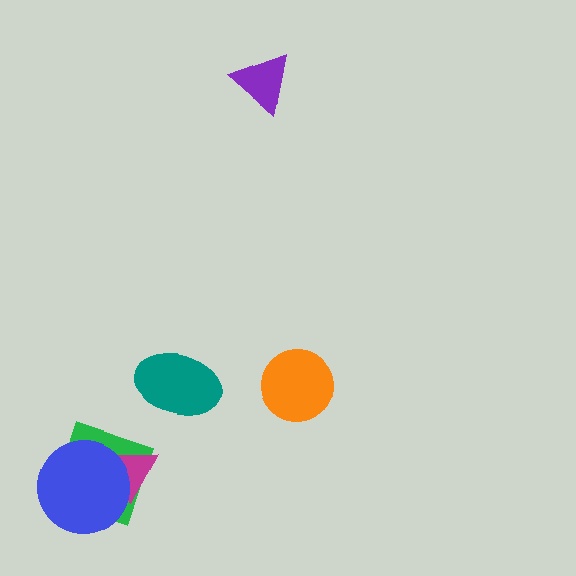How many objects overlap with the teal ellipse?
0 objects overlap with the teal ellipse.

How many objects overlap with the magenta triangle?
2 objects overlap with the magenta triangle.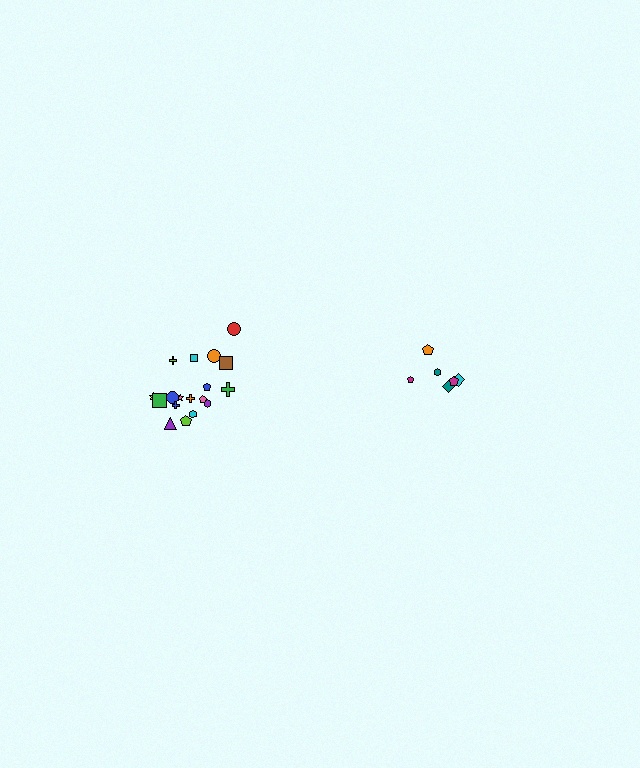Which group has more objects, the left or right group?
The left group.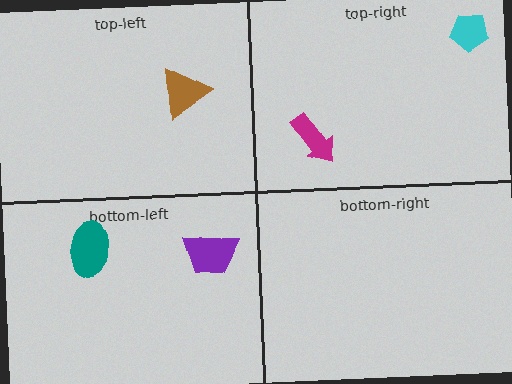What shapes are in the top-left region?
The brown triangle.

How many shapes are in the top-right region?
2.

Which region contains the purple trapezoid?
The bottom-left region.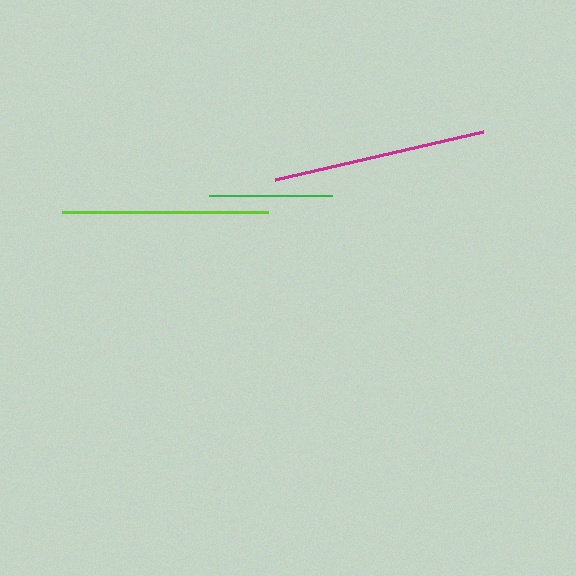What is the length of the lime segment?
The lime segment is approximately 206 pixels long.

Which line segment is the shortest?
The green line is the shortest at approximately 123 pixels.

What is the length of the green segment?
The green segment is approximately 123 pixels long.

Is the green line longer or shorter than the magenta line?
The magenta line is longer than the green line.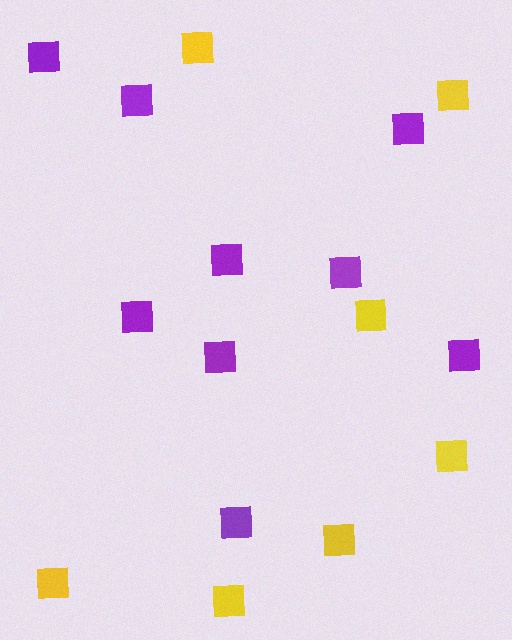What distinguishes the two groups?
There are 2 groups: one group of yellow squares (7) and one group of purple squares (9).